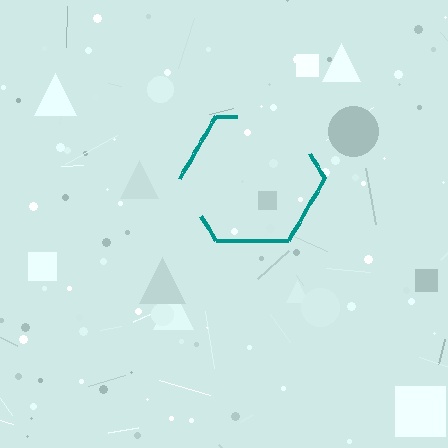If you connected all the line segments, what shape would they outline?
They would outline a hexagon.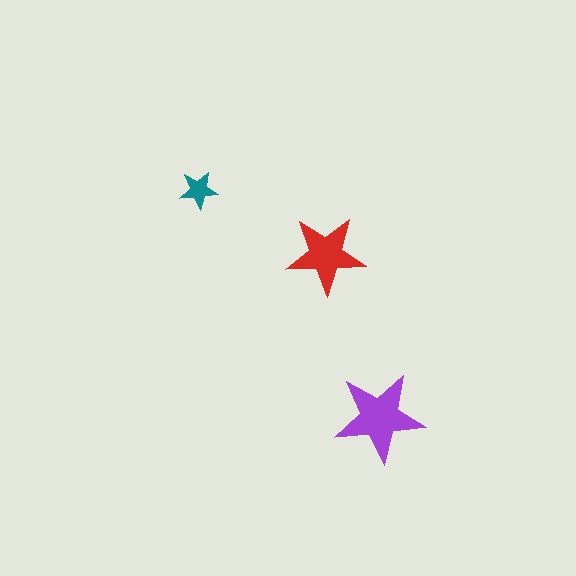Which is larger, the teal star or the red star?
The red one.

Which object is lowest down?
The purple star is bottommost.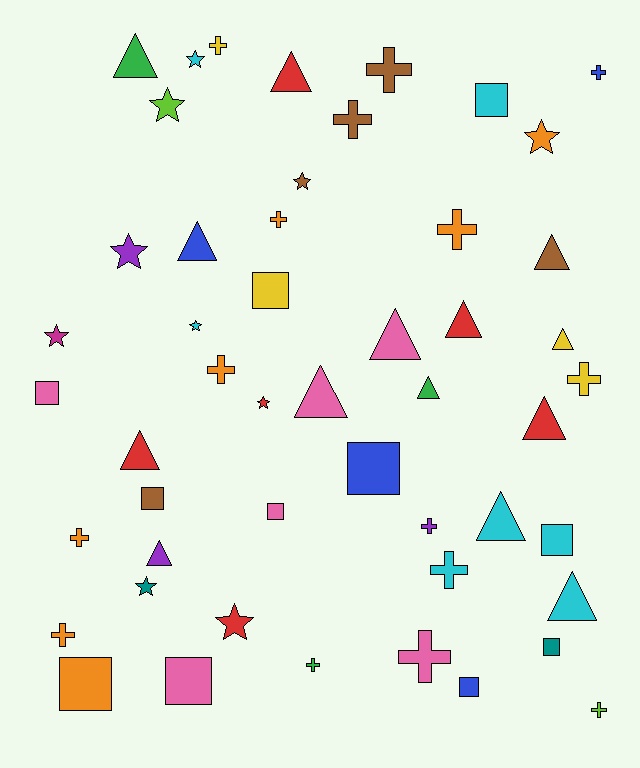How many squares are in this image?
There are 11 squares.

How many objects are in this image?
There are 50 objects.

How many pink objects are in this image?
There are 6 pink objects.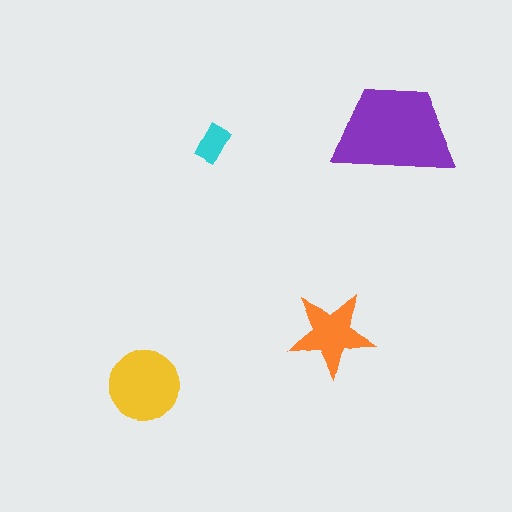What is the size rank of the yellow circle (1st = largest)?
2nd.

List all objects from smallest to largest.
The cyan rectangle, the orange star, the yellow circle, the purple trapezoid.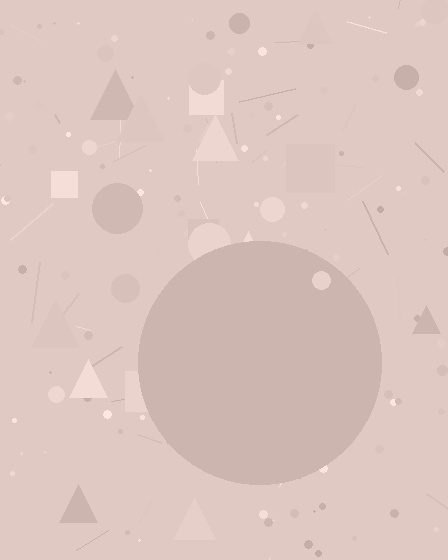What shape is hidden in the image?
A circle is hidden in the image.